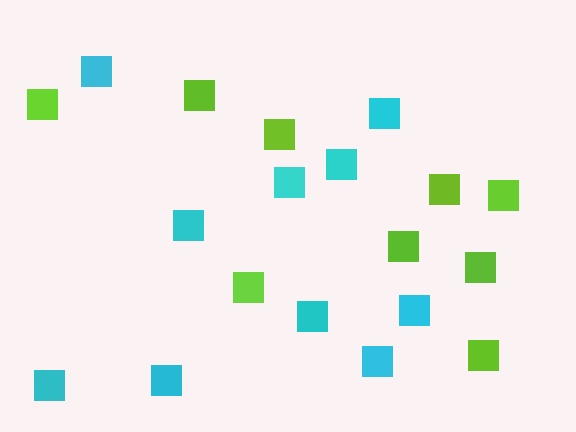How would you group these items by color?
There are 2 groups: one group of cyan squares (10) and one group of lime squares (9).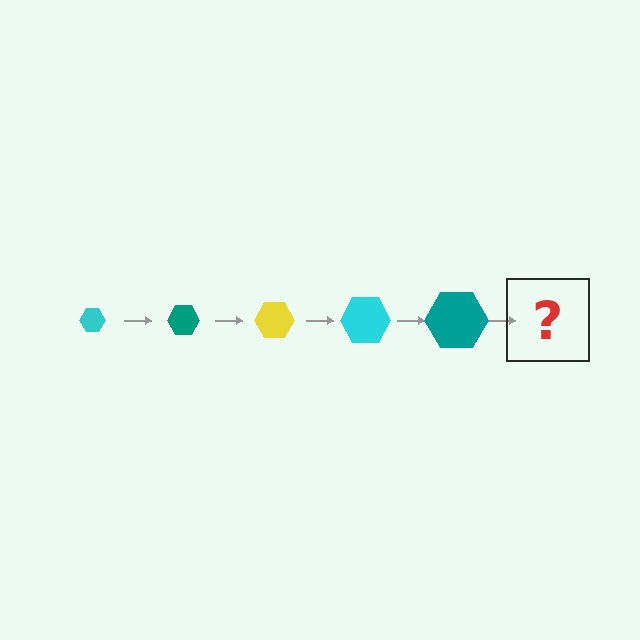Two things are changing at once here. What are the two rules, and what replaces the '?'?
The two rules are that the hexagon grows larger each step and the color cycles through cyan, teal, and yellow. The '?' should be a yellow hexagon, larger than the previous one.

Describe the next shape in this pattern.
It should be a yellow hexagon, larger than the previous one.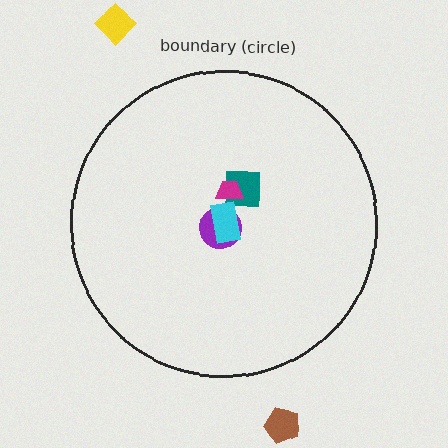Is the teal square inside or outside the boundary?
Inside.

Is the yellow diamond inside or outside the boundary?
Outside.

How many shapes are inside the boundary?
4 inside, 2 outside.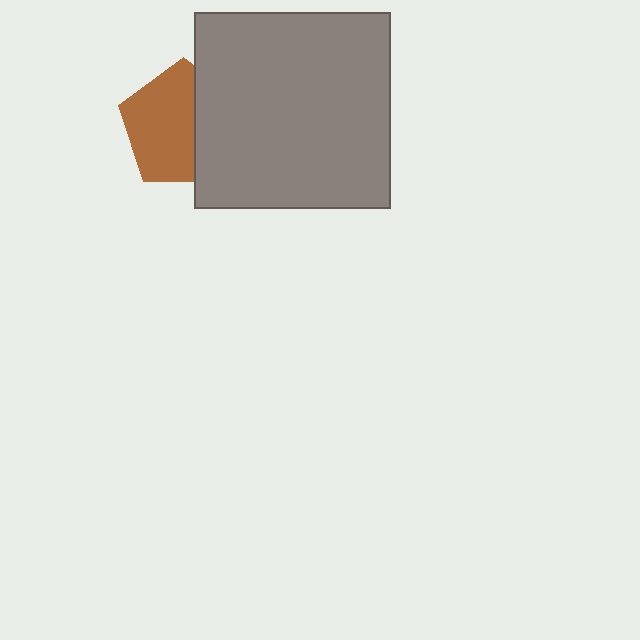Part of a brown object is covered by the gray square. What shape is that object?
It is a pentagon.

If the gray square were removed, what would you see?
You would see the complete brown pentagon.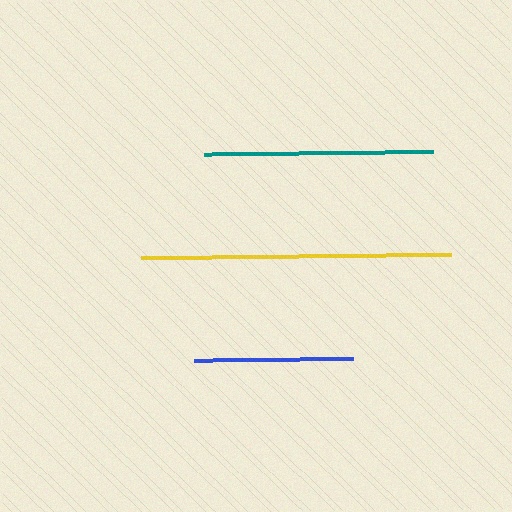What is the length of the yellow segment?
The yellow segment is approximately 309 pixels long.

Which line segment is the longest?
The yellow line is the longest at approximately 309 pixels.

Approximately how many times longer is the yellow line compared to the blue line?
The yellow line is approximately 1.9 times the length of the blue line.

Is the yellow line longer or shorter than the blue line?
The yellow line is longer than the blue line.